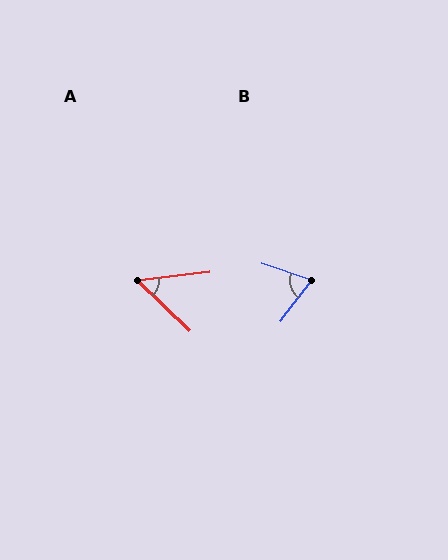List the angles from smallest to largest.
A (51°), B (71°).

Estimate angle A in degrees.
Approximately 51 degrees.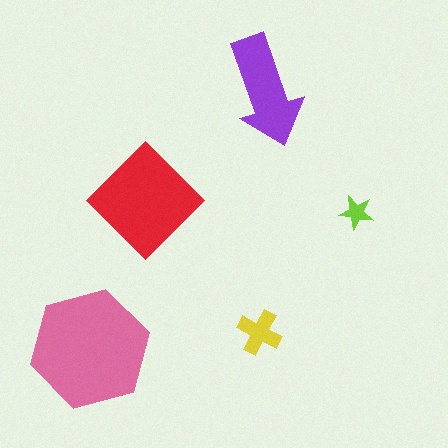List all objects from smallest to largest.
The lime star, the yellow cross, the purple arrow, the red diamond, the pink hexagon.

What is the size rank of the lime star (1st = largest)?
5th.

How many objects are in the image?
There are 5 objects in the image.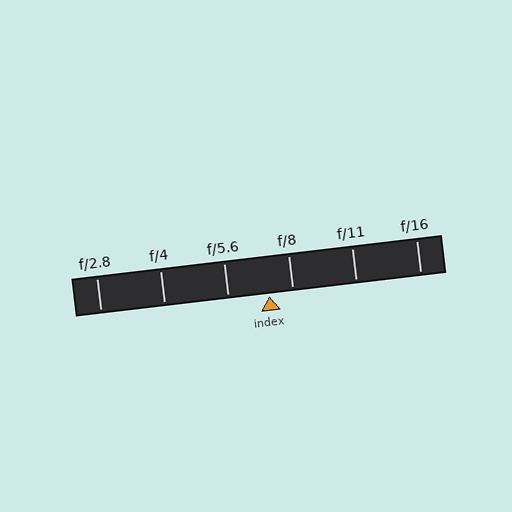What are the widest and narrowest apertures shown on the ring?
The widest aperture shown is f/2.8 and the narrowest is f/16.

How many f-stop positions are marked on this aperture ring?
There are 6 f-stop positions marked.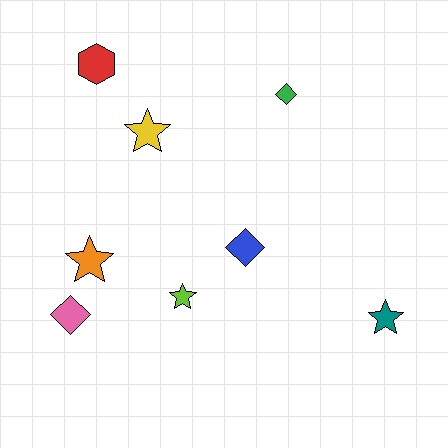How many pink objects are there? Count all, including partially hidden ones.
There is 1 pink object.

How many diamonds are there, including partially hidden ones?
There are 3 diamonds.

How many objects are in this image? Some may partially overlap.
There are 8 objects.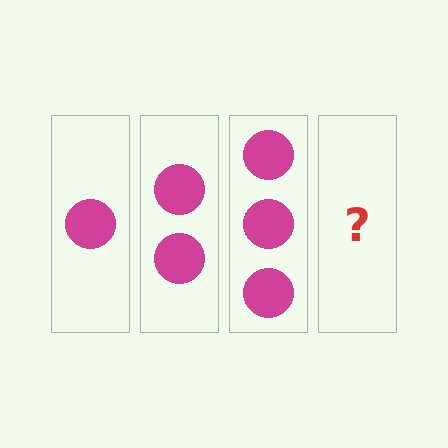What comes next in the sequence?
The next element should be 4 circles.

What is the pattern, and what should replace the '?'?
The pattern is that each step adds one more circle. The '?' should be 4 circles.